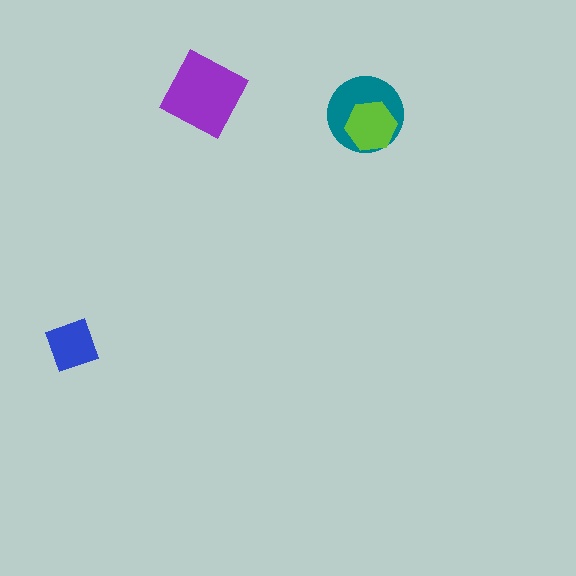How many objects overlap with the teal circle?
1 object overlaps with the teal circle.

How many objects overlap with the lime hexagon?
1 object overlaps with the lime hexagon.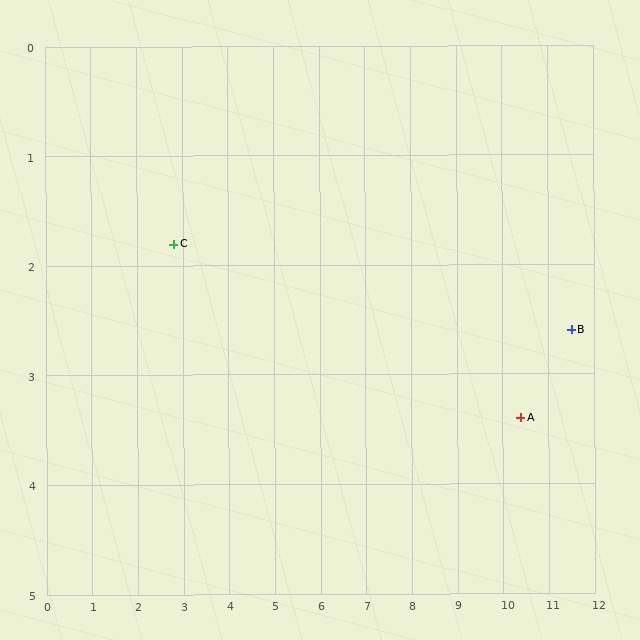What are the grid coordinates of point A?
Point A is at approximately (10.4, 3.4).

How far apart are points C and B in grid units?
Points C and B are about 8.7 grid units apart.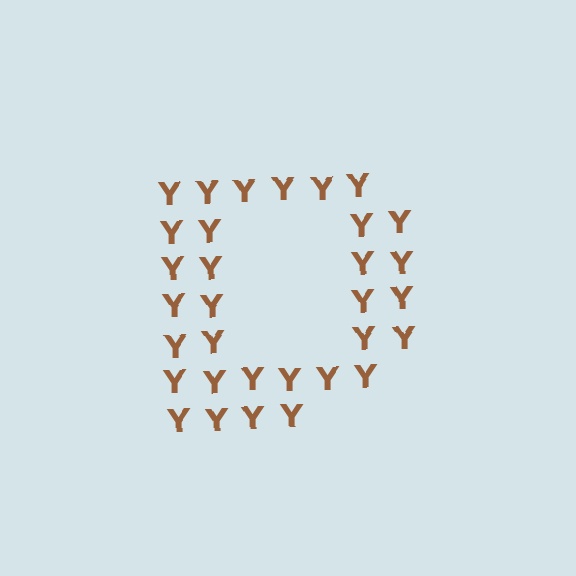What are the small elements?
The small elements are letter Y's.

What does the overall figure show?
The overall figure shows the letter D.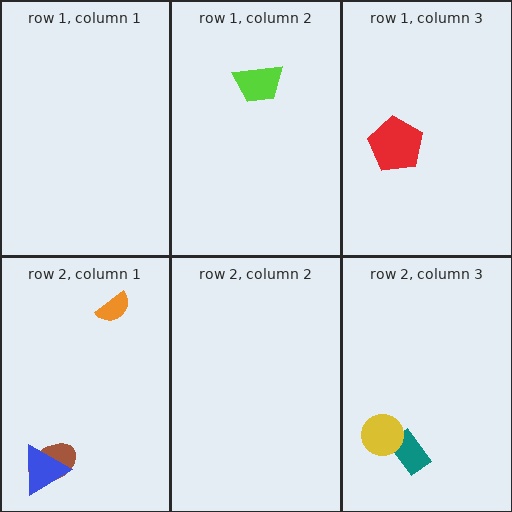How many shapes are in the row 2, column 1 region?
3.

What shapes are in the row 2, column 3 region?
The teal rectangle, the yellow circle.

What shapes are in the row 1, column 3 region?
The red pentagon.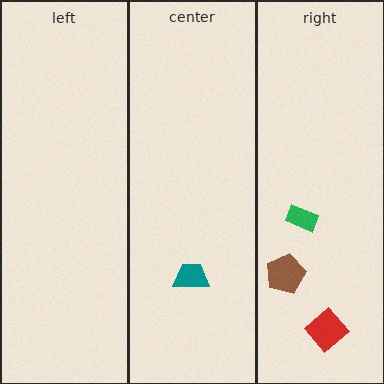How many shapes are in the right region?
3.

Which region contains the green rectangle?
The right region.